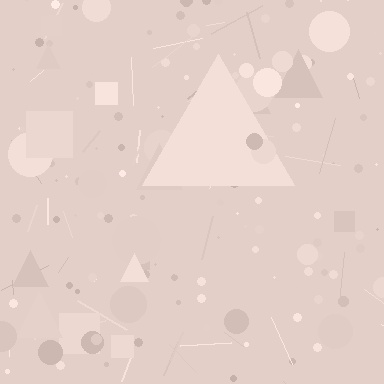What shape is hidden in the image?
A triangle is hidden in the image.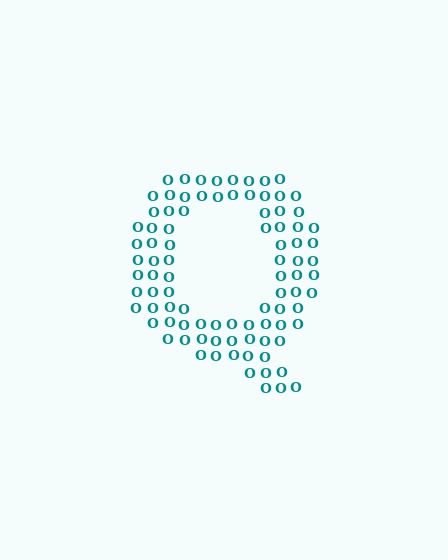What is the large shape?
The large shape is the letter Q.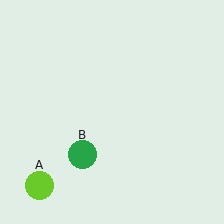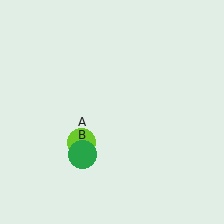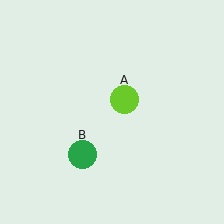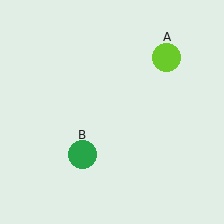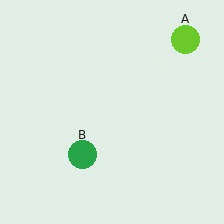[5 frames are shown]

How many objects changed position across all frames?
1 object changed position: lime circle (object A).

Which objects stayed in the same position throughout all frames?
Green circle (object B) remained stationary.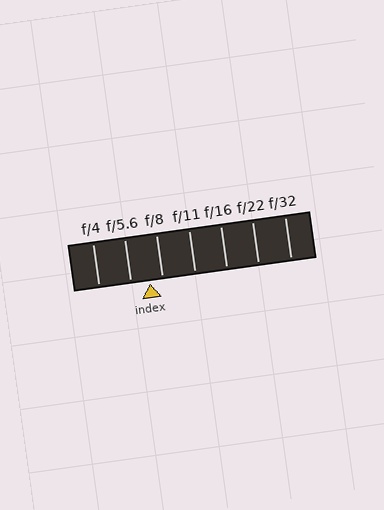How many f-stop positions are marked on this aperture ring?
There are 7 f-stop positions marked.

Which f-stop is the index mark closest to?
The index mark is closest to f/8.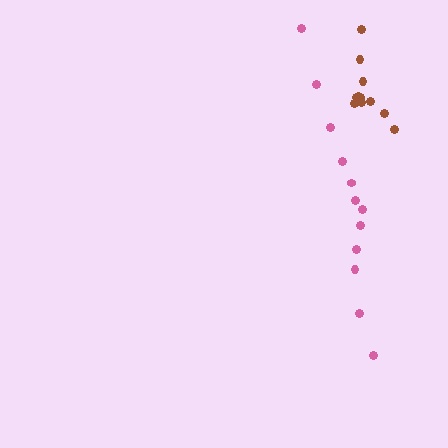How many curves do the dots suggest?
There are 2 distinct paths.